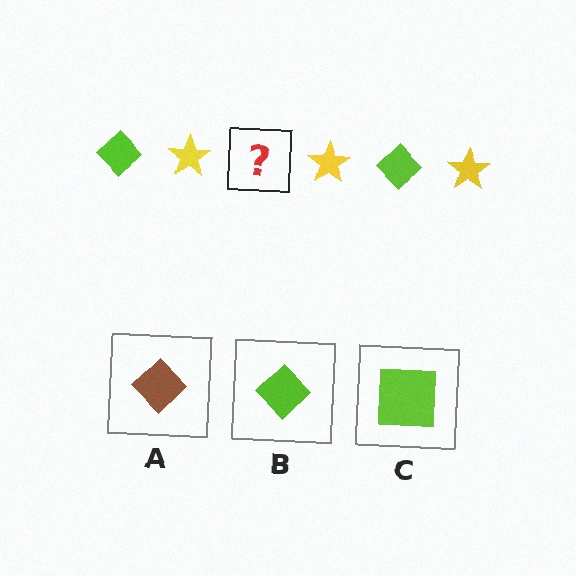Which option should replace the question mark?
Option B.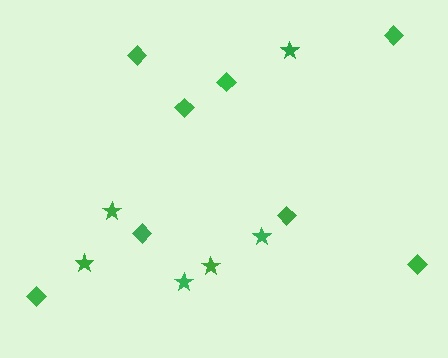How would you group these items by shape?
There are 2 groups: one group of stars (6) and one group of diamonds (8).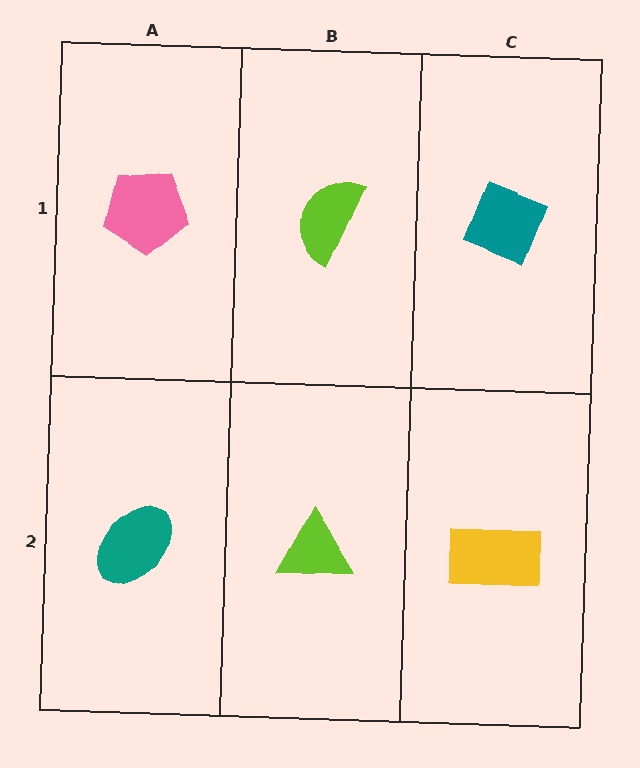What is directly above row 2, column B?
A lime semicircle.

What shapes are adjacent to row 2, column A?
A pink pentagon (row 1, column A), a lime triangle (row 2, column B).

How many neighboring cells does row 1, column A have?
2.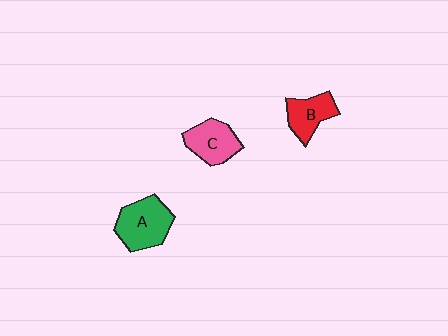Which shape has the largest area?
Shape A (green).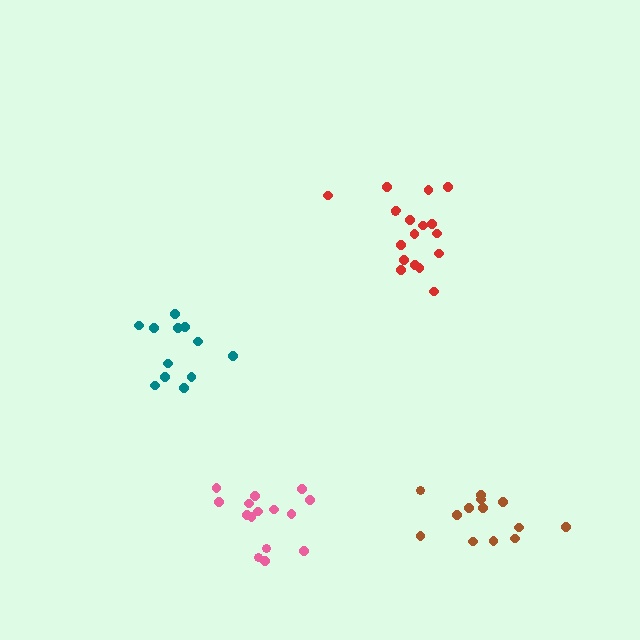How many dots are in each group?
Group 1: 18 dots, Group 2: 12 dots, Group 3: 15 dots, Group 4: 13 dots (58 total).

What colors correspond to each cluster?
The clusters are colored: red, teal, pink, brown.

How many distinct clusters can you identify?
There are 4 distinct clusters.